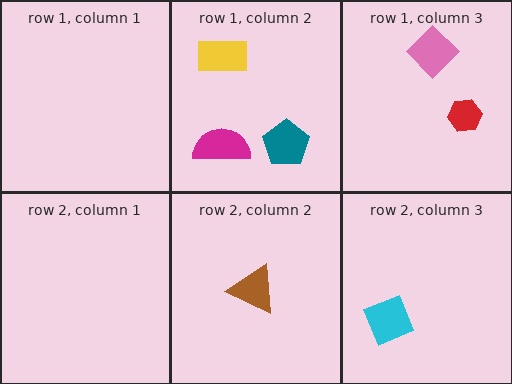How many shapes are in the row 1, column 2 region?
3.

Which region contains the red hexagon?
The row 1, column 3 region.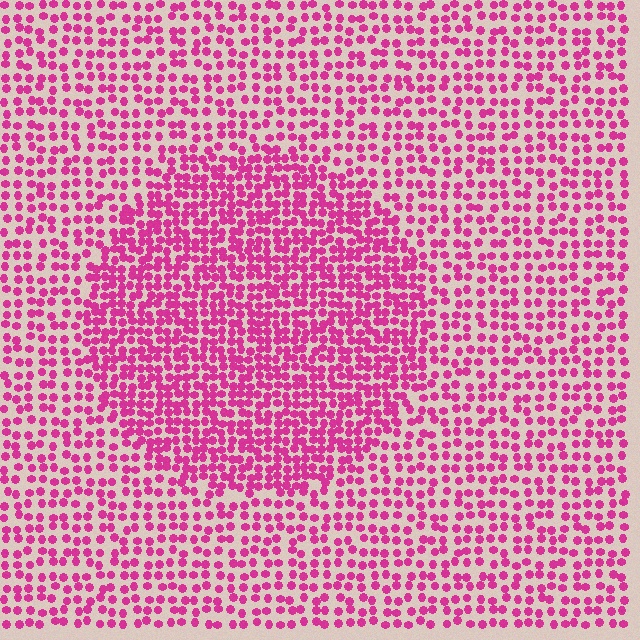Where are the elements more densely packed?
The elements are more densely packed inside the circle boundary.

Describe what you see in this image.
The image contains small magenta elements arranged at two different densities. A circle-shaped region is visible where the elements are more densely packed than the surrounding area.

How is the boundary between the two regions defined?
The boundary is defined by a change in element density (approximately 1.7x ratio). All elements are the same color, size, and shape.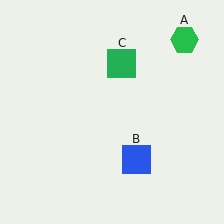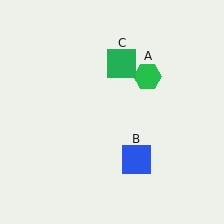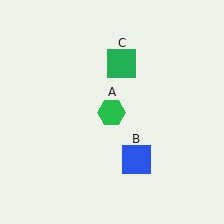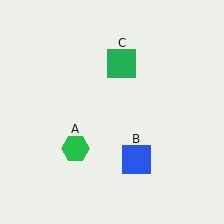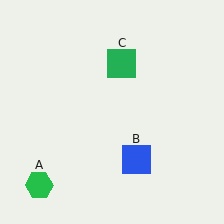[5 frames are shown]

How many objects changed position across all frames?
1 object changed position: green hexagon (object A).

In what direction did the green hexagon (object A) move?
The green hexagon (object A) moved down and to the left.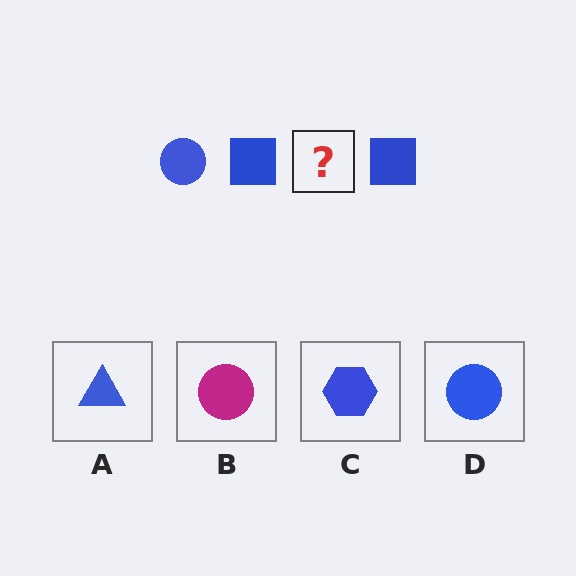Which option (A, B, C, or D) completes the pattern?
D.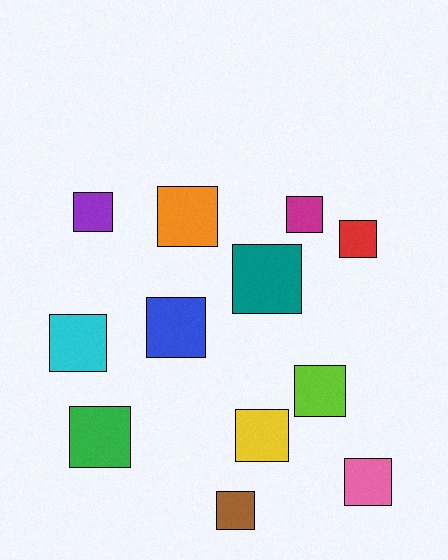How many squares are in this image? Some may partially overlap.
There are 12 squares.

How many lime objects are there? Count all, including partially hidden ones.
There is 1 lime object.